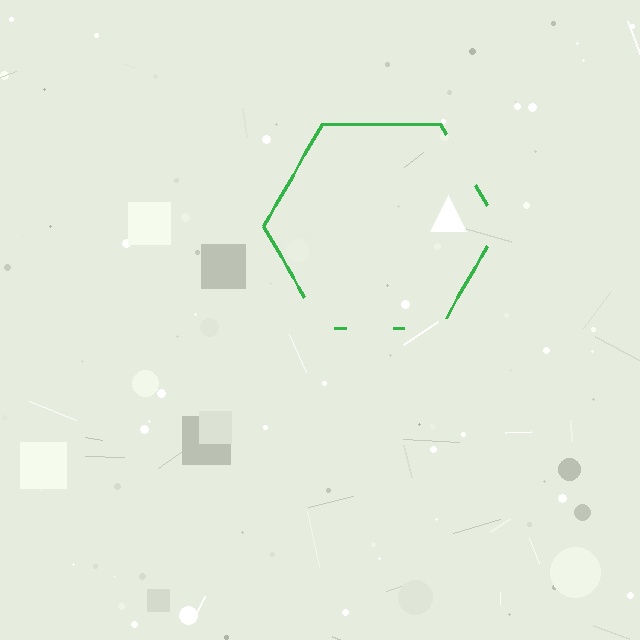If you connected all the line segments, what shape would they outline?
They would outline a hexagon.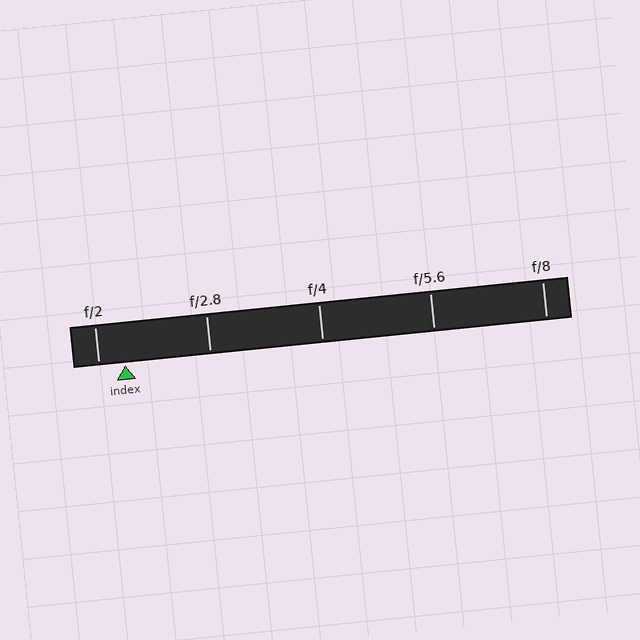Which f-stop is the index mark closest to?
The index mark is closest to f/2.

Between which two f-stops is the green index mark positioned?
The index mark is between f/2 and f/2.8.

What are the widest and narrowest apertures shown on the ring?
The widest aperture shown is f/2 and the narrowest is f/8.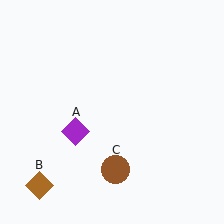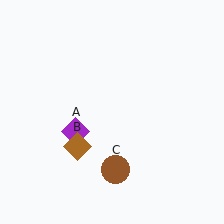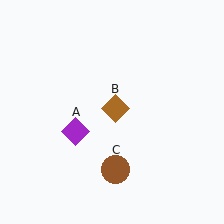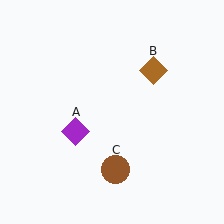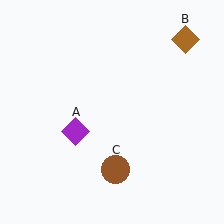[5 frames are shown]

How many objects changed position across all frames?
1 object changed position: brown diamond (object B).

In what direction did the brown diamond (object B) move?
The brown diamond (object B) moved up and to the right.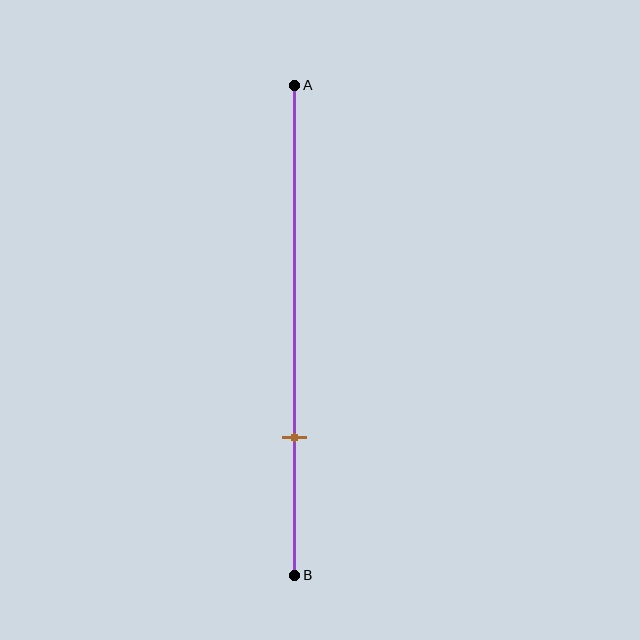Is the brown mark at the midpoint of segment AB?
No, the mark is at about 70% from A, not at the 50% midpoint.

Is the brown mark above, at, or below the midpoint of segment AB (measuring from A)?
The brown mark is below the midpoint of segment AB.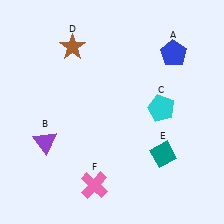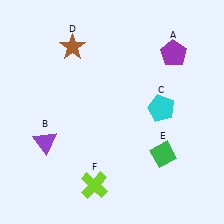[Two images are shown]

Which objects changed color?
A changed from blue to purple. E changed from teal to green. F changed from pink to lime.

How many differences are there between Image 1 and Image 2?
There are 3 differences between the two images.